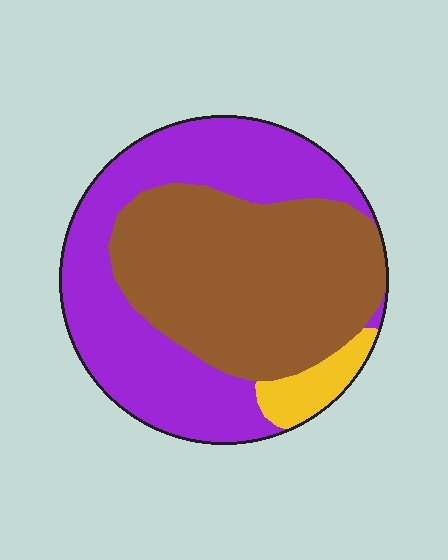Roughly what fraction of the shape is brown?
Brown takes up about one half (1/2) of the shape.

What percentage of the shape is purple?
Purple takes up between a third and a half of the shape.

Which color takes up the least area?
Yellow, at roughly 5%.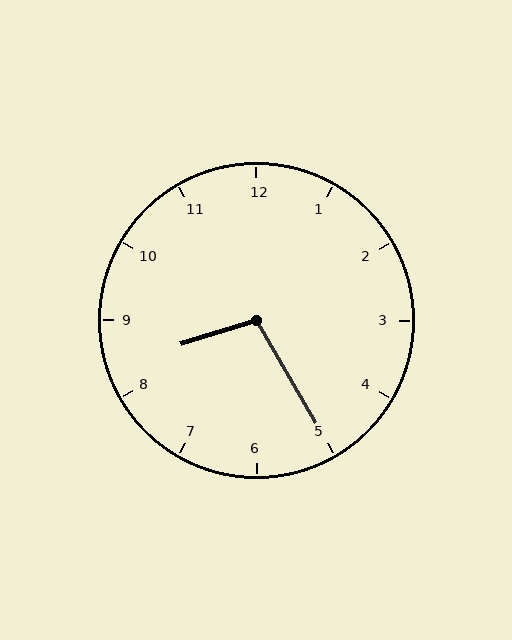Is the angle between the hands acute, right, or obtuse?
It is obtuse.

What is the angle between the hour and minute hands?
Approximately 102 degrees.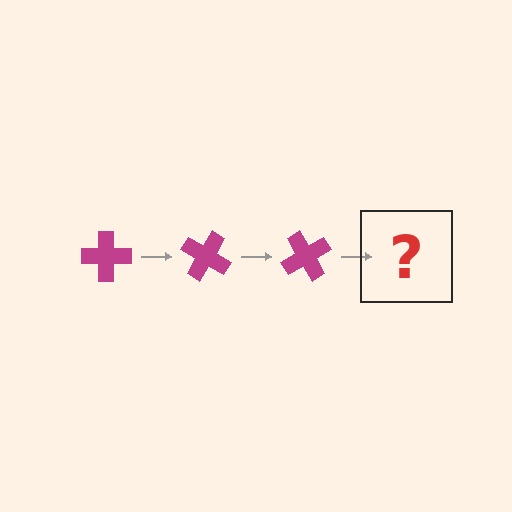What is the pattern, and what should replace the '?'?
The pattern is that the cross rotates 30 degrees each step. The '?' should be a magenta cross rotated 90 degrees.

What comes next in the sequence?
The next element should be a magenta cross rotated 90 degrees.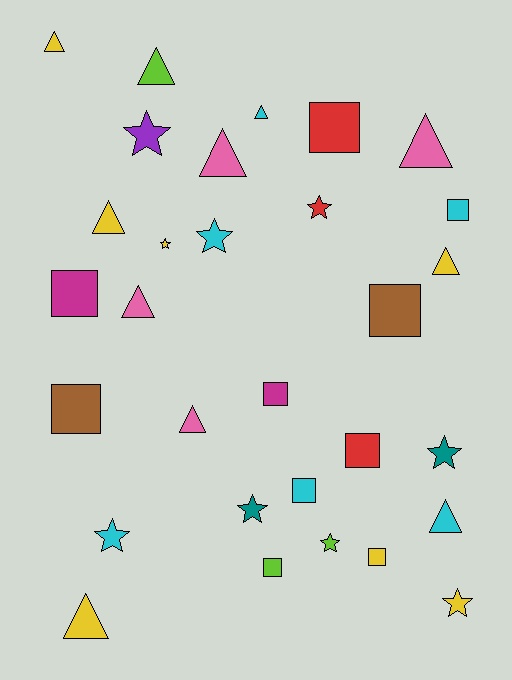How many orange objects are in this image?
There are no orange objects.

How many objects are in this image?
There are 30 objects.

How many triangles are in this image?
There are 11 triangles.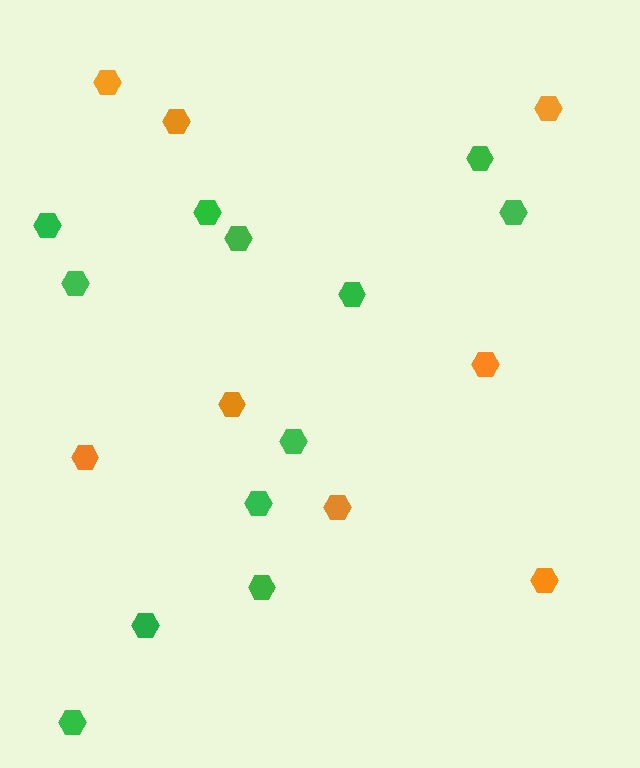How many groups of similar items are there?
There are 2 groups: one group of orange hexagons (8) and one group of green hexagons (12).